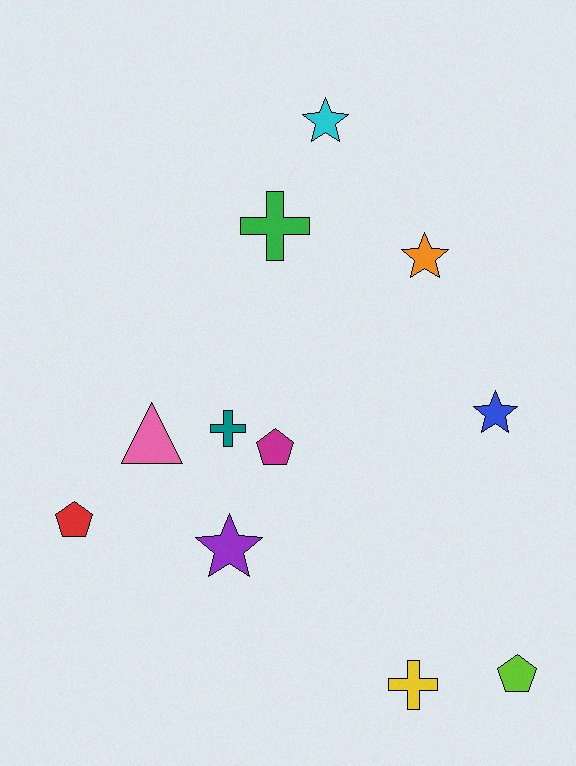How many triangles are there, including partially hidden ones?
There is 1 triangle.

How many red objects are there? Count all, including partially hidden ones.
There is 1 red object.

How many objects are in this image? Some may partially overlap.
There are 11 objects.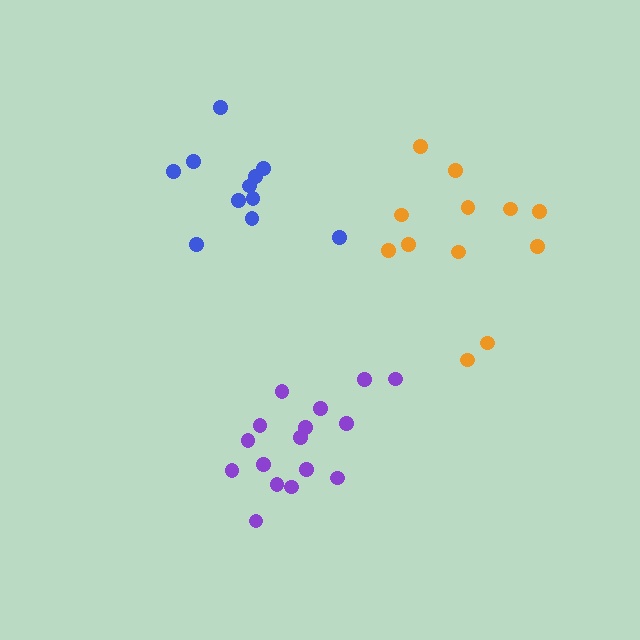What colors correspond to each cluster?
The clusters are colored: purple, orange, blue.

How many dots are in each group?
Group 1: 16 dots, Group 2: 12 dots, Group 3: 11 dots (39 total).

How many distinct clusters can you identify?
There are 3 distinct clusters.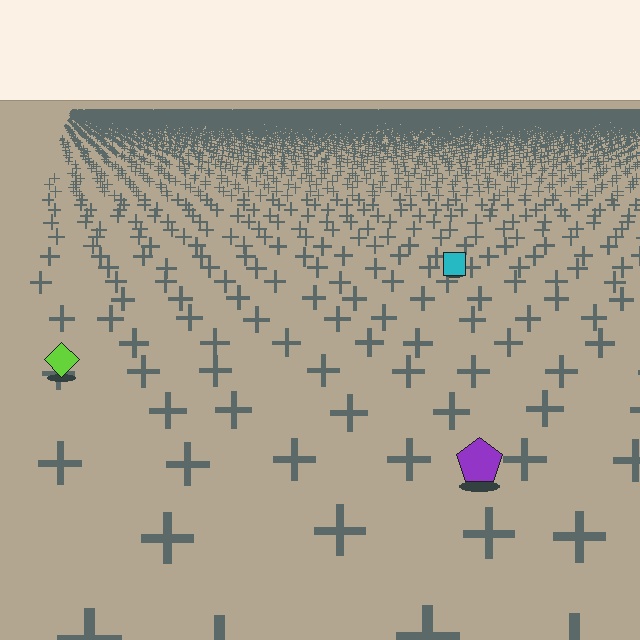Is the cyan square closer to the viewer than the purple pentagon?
No. The purple pentagon is closer — you can tell from the texture gradient: the ground texture is coarser near it.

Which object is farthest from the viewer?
The cyan square is farthest from the viewer. It appears smaller and the ground texture around it is denser.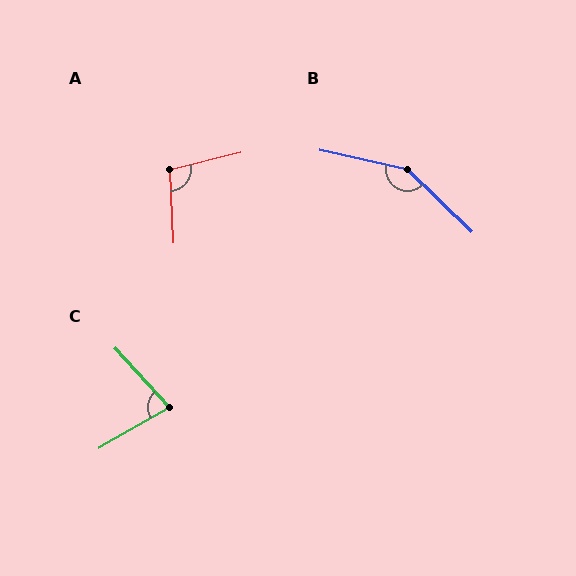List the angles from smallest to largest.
C (78°), A (101°), B (149°).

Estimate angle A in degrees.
Approximately 101 degrees.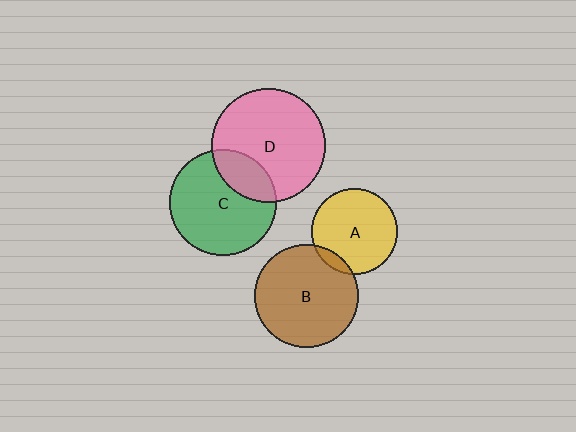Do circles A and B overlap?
Yes.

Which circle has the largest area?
Circle D (pink).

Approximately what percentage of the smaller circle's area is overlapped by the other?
Approximately 10%.